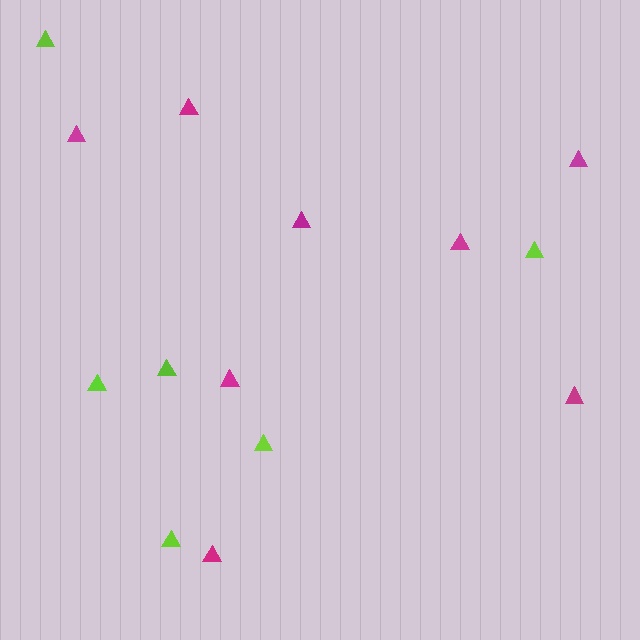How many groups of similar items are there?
There are 2 groups: one group of magenta triangles (8) and one group of lime triangles (6).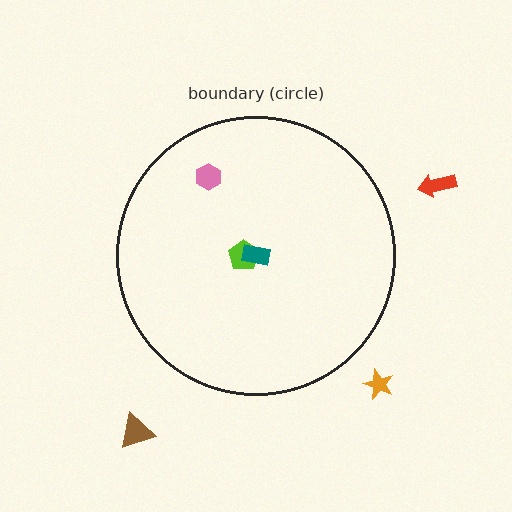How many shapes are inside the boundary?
3 inside, 3 outside.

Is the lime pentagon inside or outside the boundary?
Inside.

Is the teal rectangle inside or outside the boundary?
Inside.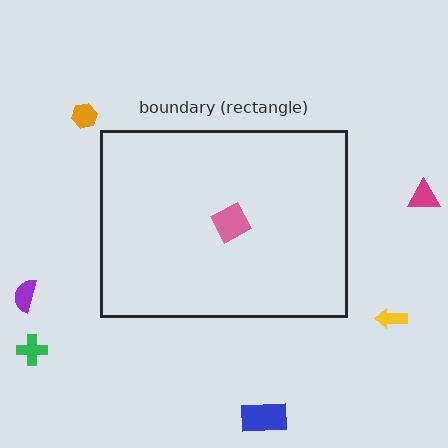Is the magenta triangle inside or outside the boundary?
Outside.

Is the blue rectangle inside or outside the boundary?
Outside.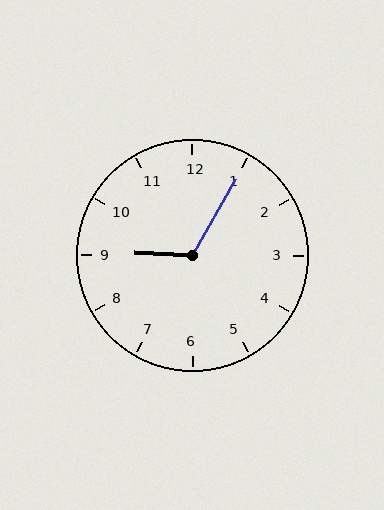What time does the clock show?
9:05.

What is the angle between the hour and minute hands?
Approximately 118 degrees.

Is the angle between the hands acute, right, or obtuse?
It is obtuse.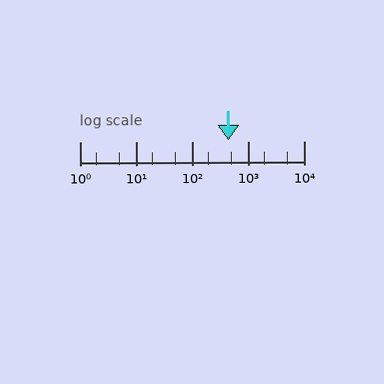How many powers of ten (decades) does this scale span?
The scale spans 4 decades, from 1 to 10000.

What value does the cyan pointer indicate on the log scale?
The pointer indicates approximately 450.